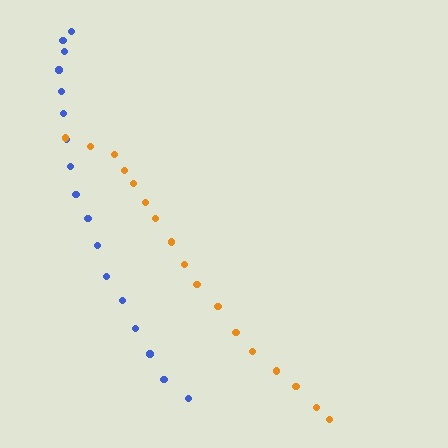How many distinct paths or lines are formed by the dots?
There are 2 distinct paths.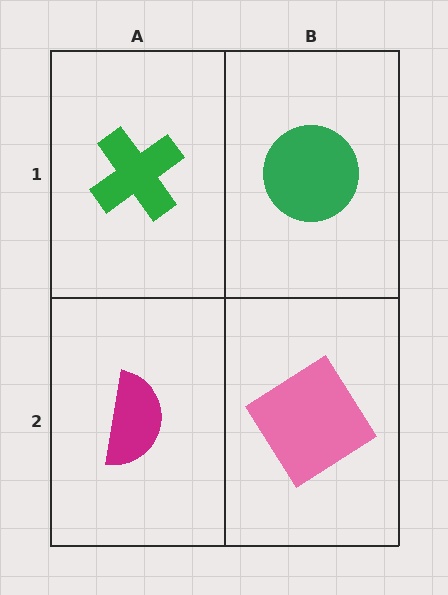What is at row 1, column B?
A green circle.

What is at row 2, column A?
A magenta semicircle.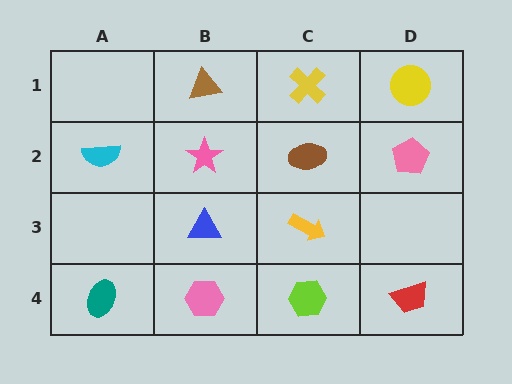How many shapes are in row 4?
4 shapes.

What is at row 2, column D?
A pink pentagon.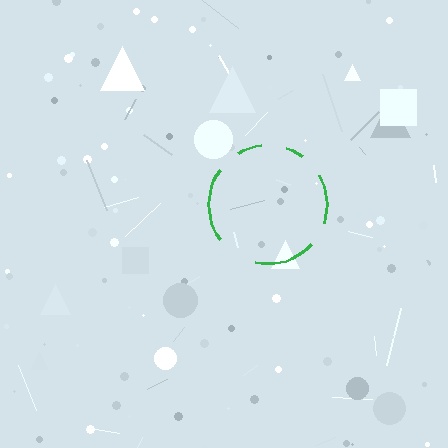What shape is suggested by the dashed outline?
The dashed outline suggests a circle.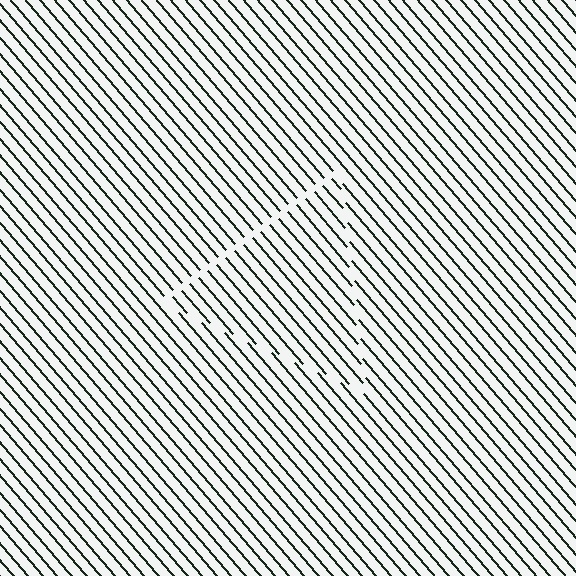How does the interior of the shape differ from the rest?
The interior of the shape contains the same grating, shifted by half a period — the contour is defined by the phase discontinuity where line-ends from the inner and outer gratings abut.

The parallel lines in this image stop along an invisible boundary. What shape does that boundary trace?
An illusory triangle. The interior of the shape contains the same grating, shifted by half a period — the contour is defined by the phase discontinuity where line-ends from the inner and outer gratings abut.